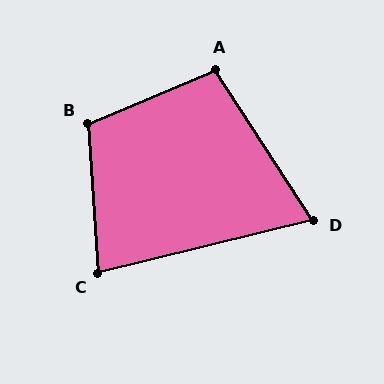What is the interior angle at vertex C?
Approximately 80 degrees (acute).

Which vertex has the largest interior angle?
B, at approximately 109 degrees.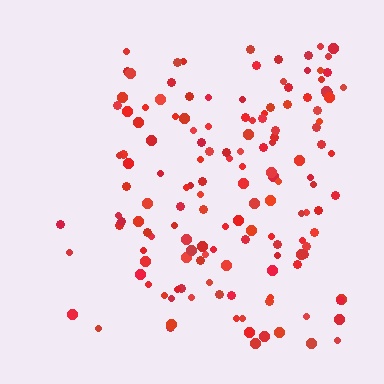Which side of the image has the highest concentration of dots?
The right.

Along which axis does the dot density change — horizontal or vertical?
Horizontal.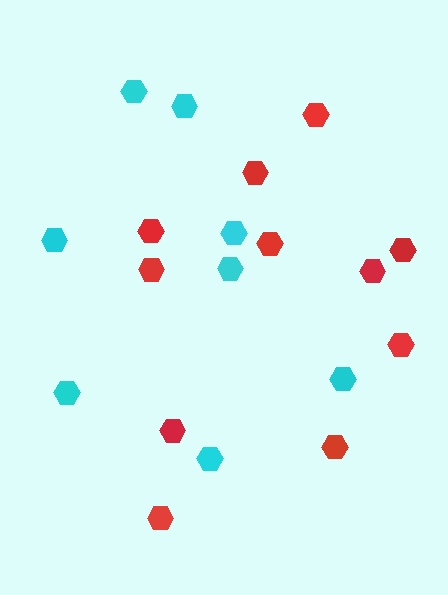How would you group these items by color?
There are 2 groups: one group of red hexagons (11) and one group of cyan hexagons (8).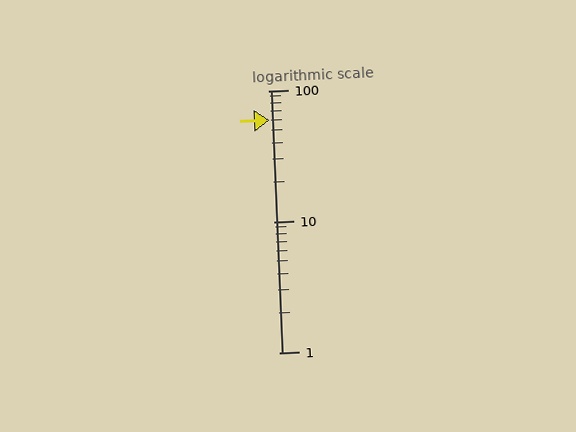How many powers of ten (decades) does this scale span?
The scale spans 2 decades, from 1 to 100.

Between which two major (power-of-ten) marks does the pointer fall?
The pointer is between 10 and 100.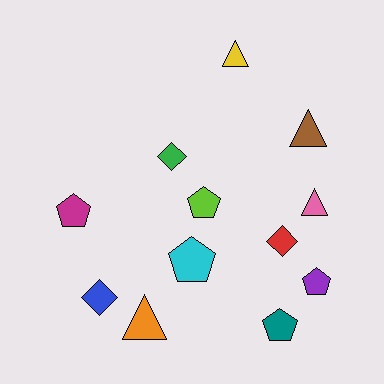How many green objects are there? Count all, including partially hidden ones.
There is 1 green object.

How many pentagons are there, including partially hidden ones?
There are 5 pentagons.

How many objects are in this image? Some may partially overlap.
There are 12 objects.